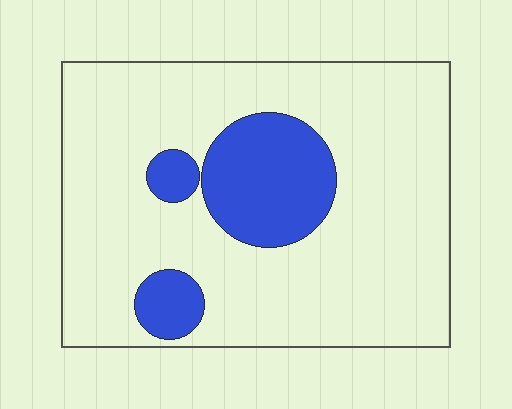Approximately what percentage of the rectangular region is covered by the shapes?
Approximately 20%.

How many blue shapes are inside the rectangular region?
3.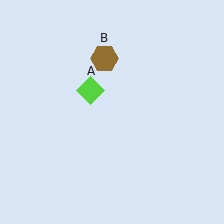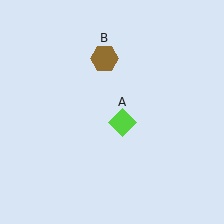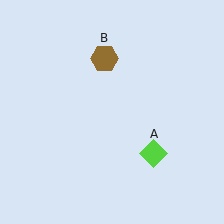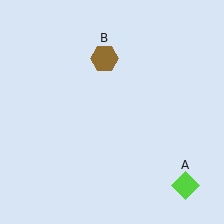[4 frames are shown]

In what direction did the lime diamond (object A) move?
The lime diamond (object A) moved down and to the right.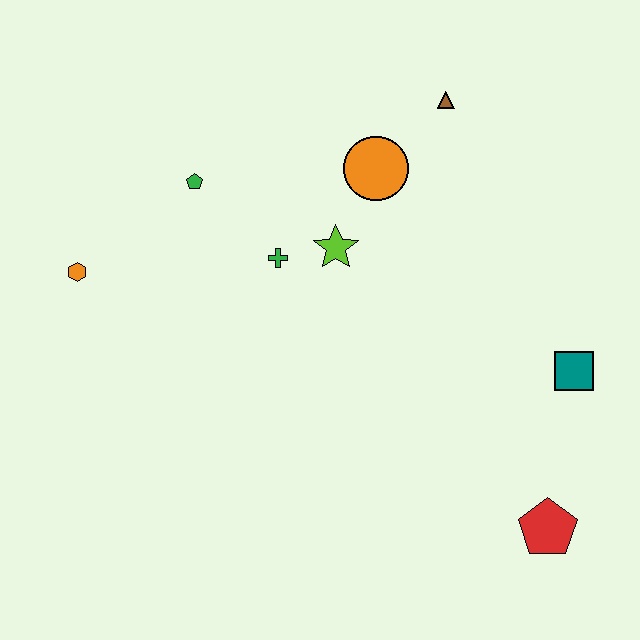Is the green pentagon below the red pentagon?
No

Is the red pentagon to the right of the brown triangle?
Yes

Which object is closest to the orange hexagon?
The green pentagon is closest to the orange hexagon.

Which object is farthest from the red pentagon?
The orange hexagon is farthest from the red pentagon.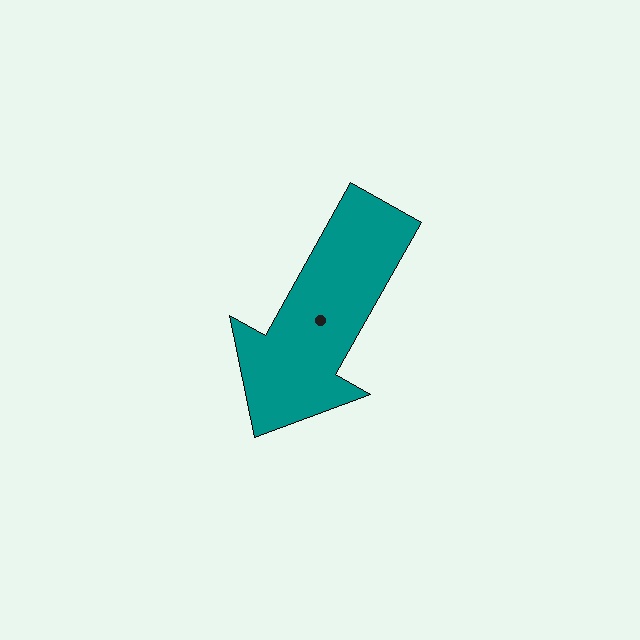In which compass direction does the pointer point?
Southwest.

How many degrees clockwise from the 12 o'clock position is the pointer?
Approximately 209 degrees.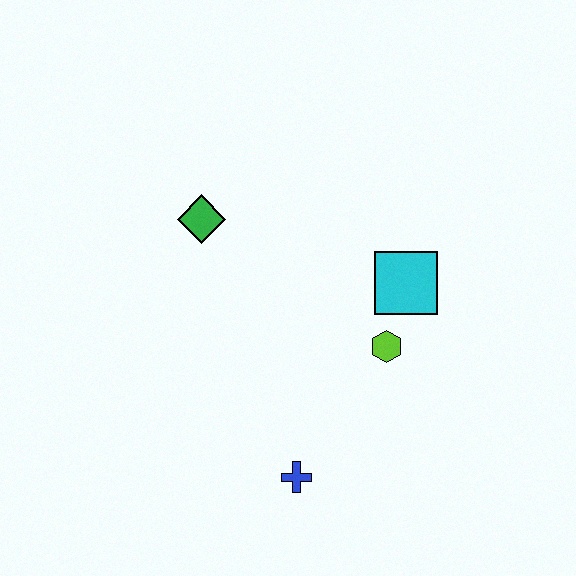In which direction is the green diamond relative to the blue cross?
The green diamond is above the blue cross.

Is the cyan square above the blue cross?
Yes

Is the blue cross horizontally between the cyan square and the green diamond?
Yes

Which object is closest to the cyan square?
The lime hexagon is closest to the cyan square.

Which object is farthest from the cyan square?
The blue cross is farthest from the cyan square.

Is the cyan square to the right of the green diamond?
Yes